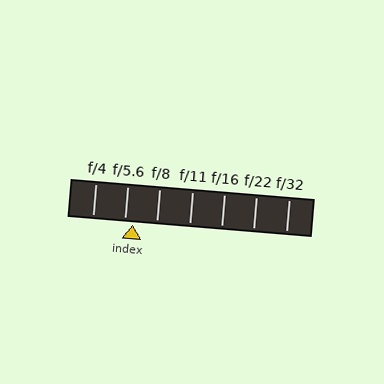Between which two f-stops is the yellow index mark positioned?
The index mark is between f/5.6 and f/8.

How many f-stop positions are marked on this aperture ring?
There are 7 f-stop positions marked.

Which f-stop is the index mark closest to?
The index mark is closest to f/5.6.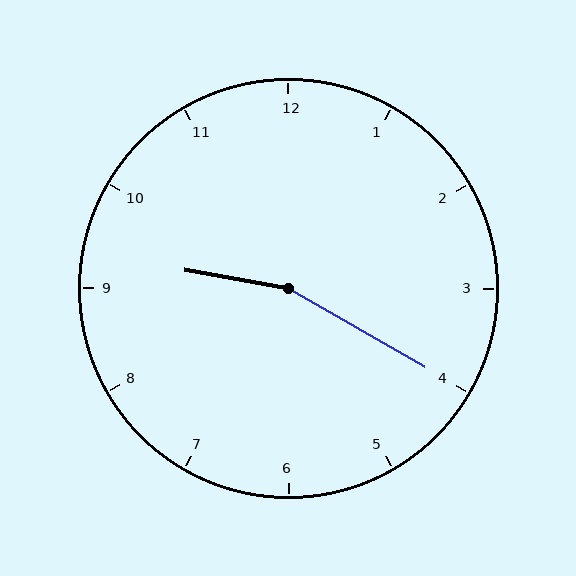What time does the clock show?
9:20.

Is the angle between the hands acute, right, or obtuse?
It is obtuse.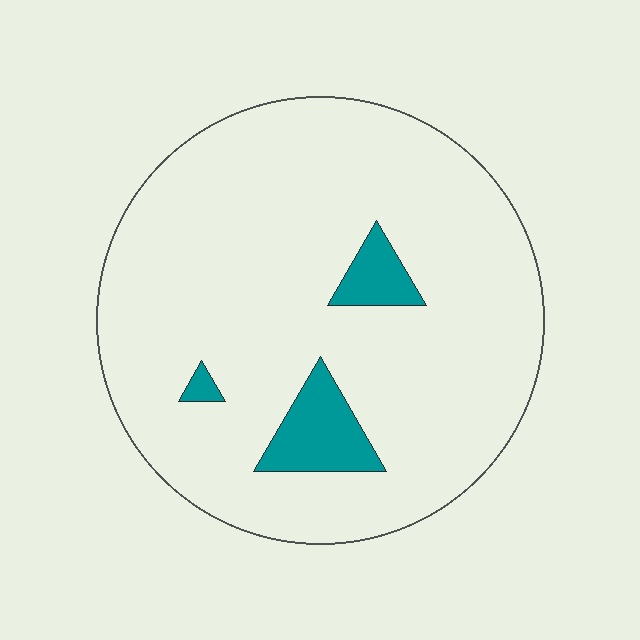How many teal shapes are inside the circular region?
3.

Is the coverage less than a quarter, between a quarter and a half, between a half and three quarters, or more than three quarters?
Less than a quarter.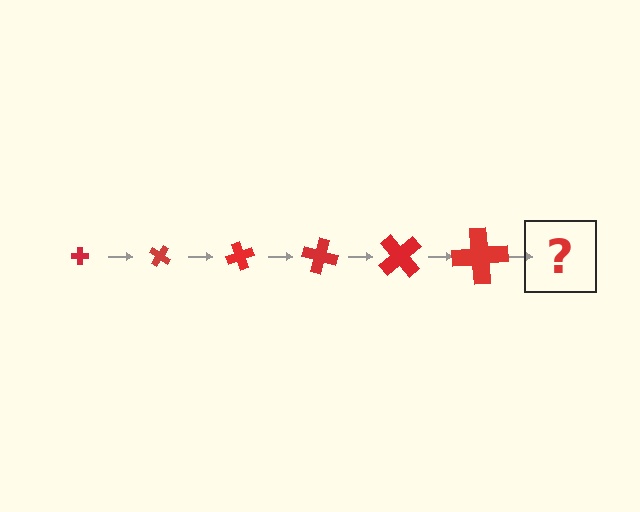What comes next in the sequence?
The next element should be a cross, larger than the previous one and rotated 210 degrees from the start.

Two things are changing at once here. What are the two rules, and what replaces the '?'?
The two rules are that the cross grows larger each step and it rotates 35 degrees each step. The '?' should be a cross, larger than the previous one and rotated 210 degrees from the start.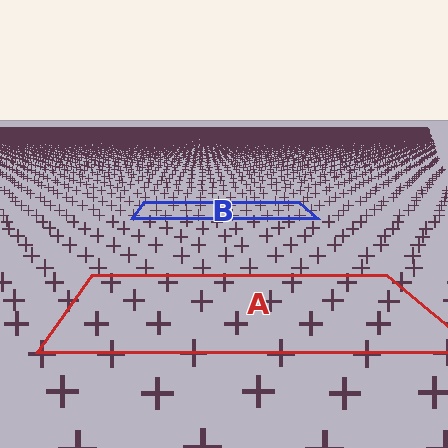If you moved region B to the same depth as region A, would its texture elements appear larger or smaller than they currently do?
They would appear larger. At a closer depth, the same texture elements are projected at a bigger on-screen size.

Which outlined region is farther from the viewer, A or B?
Region B is farther from the viewer — the texture elements inside it appear smaller and more densely packed.